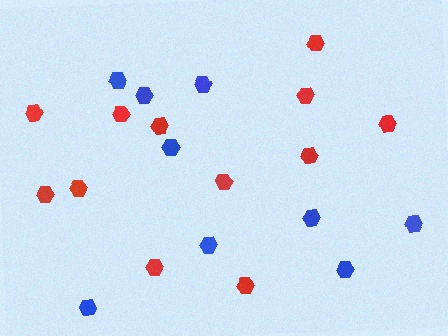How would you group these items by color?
There are 2 groups: one group of red hexagons (12) and one group of blue hexagons (9).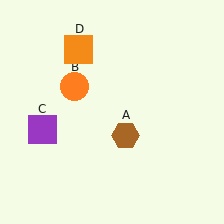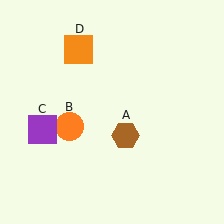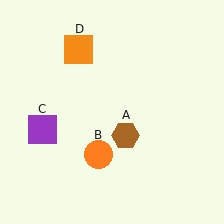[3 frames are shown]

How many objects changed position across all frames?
1 object changed position: orange circle (object B).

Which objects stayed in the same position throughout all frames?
Brown hexagon (object A) and purple square (object C) and orange square (object D) remained stationary.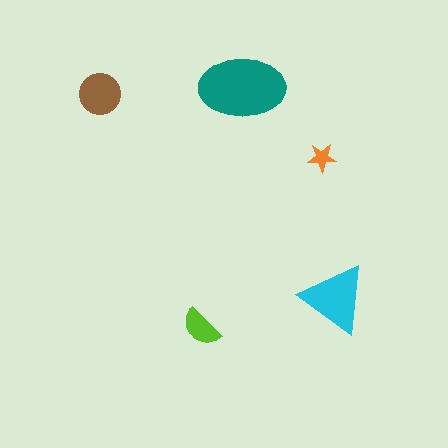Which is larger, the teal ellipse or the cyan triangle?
The teal ellipse.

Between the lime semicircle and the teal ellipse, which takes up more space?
The teal ellipse.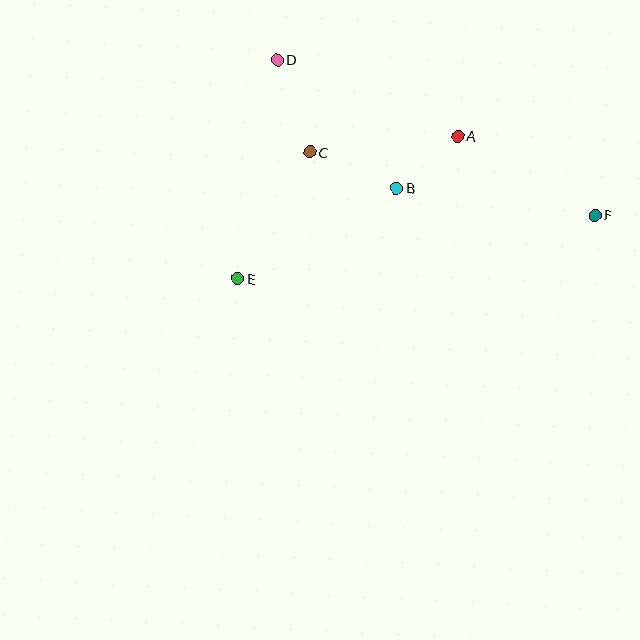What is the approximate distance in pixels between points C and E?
The distance between C and E is approximately 146 pixels.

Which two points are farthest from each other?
Points E and F are farthest from each other.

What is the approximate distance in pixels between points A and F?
The distance between A and F is approximately 159 pixels.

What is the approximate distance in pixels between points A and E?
The distance between A and E is approximately 262 pixels.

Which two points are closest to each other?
Points A and B are closest to each other.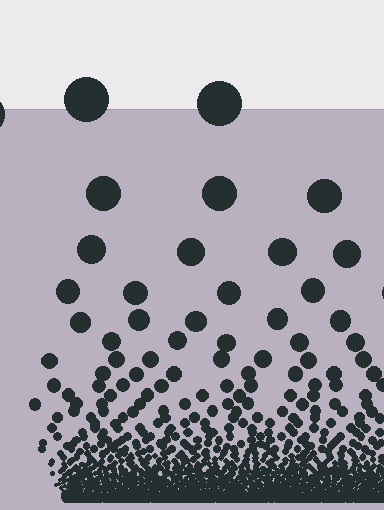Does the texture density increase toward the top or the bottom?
Density increases toward the bottom.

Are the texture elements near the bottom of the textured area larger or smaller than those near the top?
Smaller. The gradient is inverted — elements near the bottom are smaller and denser.